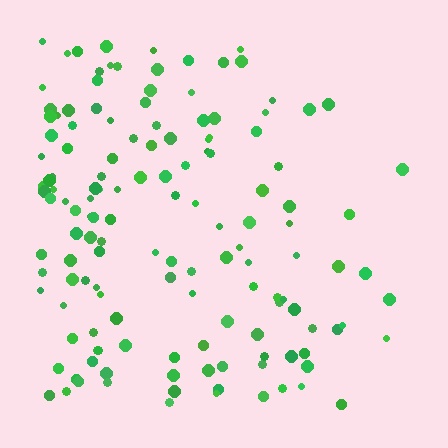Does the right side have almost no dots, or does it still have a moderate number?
Still a moderate number, just noticeably fewer than the left.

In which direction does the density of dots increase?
From right to left, with the left side densest.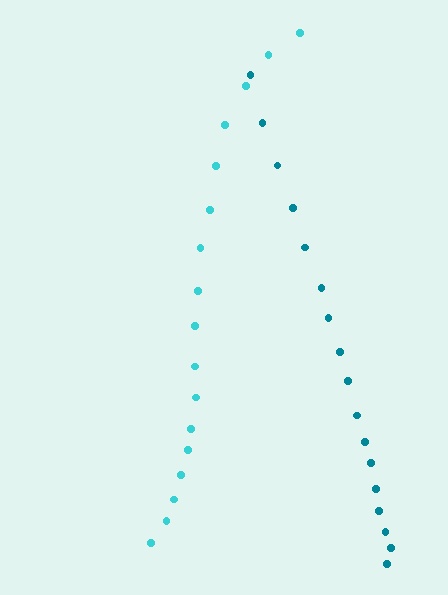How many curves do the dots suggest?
There are 2 distinct paths.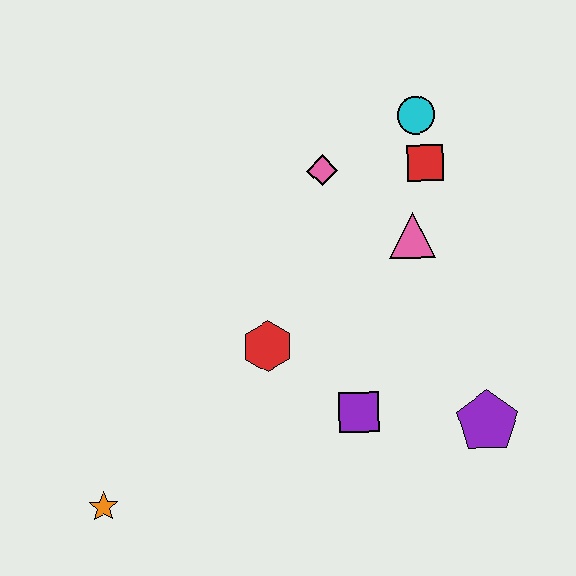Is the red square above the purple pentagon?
Yes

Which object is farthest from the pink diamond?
The orange star is farthest from the pink diamond.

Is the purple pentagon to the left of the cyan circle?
No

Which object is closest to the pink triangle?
The red square is closest to the pink triangle.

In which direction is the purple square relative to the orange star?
The purple square is to the right of the orange star.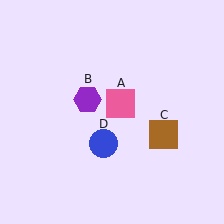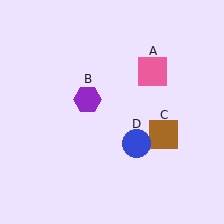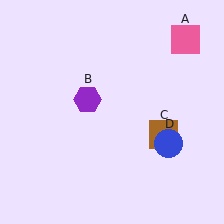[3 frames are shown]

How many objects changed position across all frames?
2 objects changed position: pink square (object A), blue circle (object D).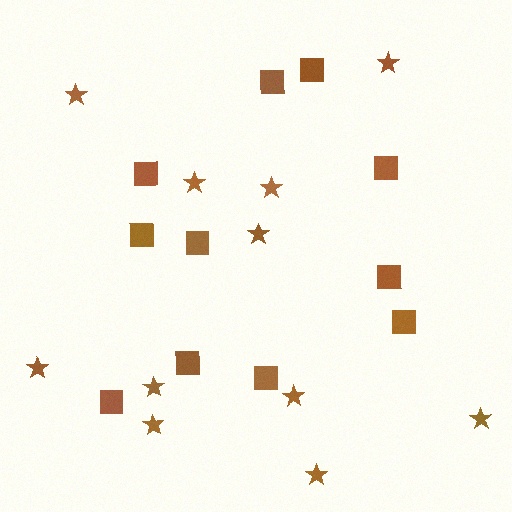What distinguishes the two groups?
There are 2 groups: one group of stars (11) and one group of squares (11).